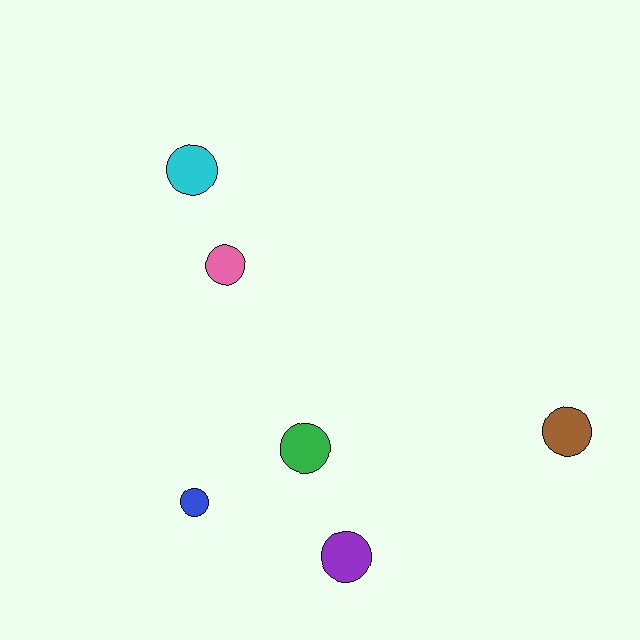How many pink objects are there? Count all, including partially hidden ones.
There is 1 pink object.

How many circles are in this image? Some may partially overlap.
There are 6 circles.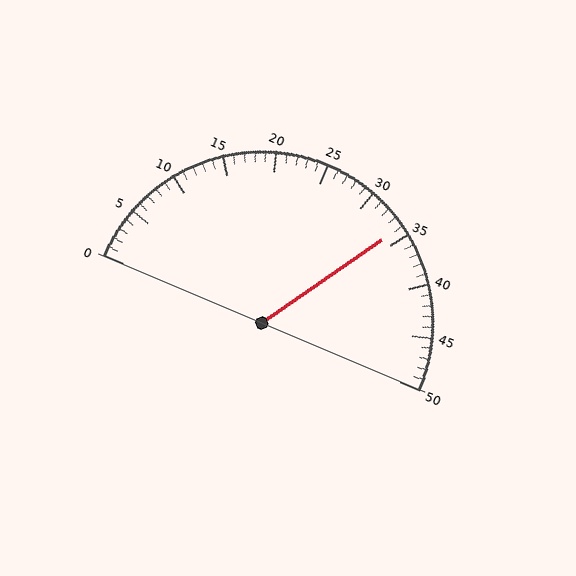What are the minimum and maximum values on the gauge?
The gauge ranges from 0 to 50.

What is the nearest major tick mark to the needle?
The nearest major tick mark is 35.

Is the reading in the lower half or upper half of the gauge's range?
The reading is in the upper half of the range (0 to 50).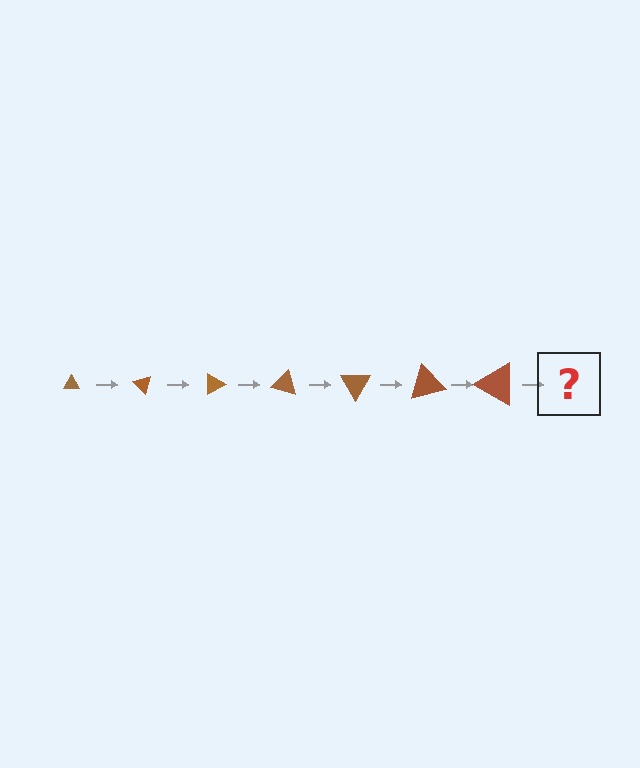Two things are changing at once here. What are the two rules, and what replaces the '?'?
The two rules are that the triangle grows larger each step and it rotates 45 degrees each step. The '?' should be a triangle, larger than the previous one and rotated 315 degrees from the start.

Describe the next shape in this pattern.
It should be a triangle, larger than the previous one and rotated 315 degrees from the start.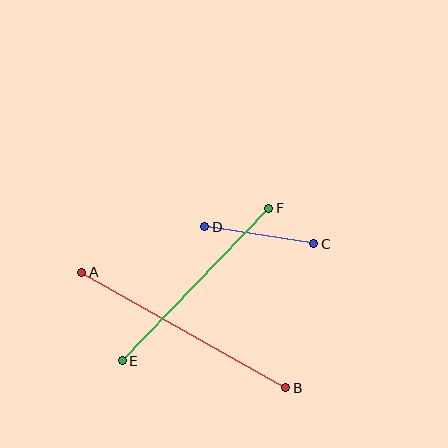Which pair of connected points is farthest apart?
Points A and B are farthest apart.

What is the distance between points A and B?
The distance is approximately 234 pixels.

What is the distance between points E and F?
The distance is approximately 211 pixels.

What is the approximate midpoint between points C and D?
The midpoint is at approximately (259, 235) pixels.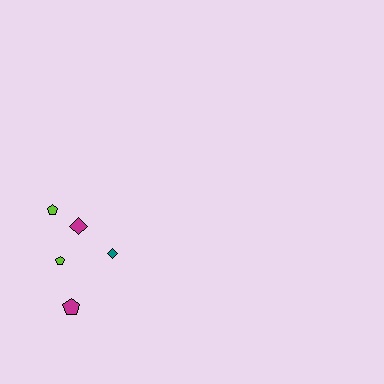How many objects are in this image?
There are 5 objects.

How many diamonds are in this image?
There are 2 diamonds.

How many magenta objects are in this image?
There are 2 magenta objects.